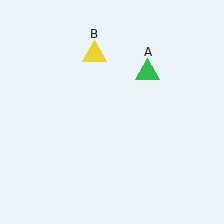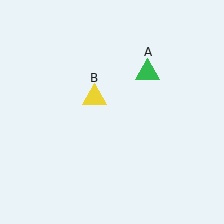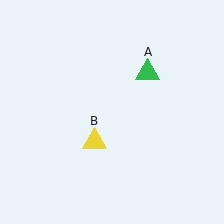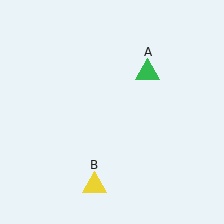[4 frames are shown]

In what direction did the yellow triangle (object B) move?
The yellow triangle (object B) moved down.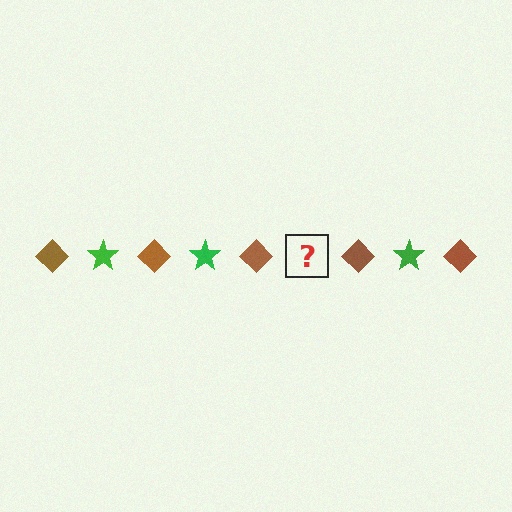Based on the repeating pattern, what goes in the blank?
The blank should be a green star.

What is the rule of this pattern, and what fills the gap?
The rule is that the pattern alternates between brown diamond and green star. The gap should be filled with a green star.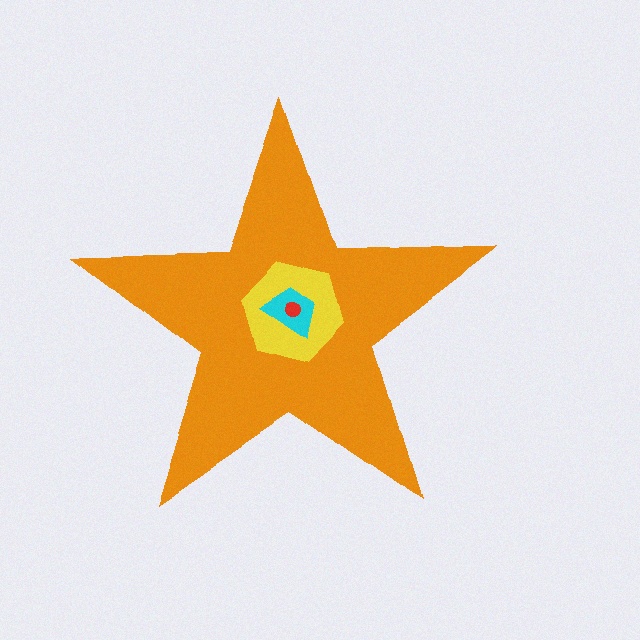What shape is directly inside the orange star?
The yellow hexagon.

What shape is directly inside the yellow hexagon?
The cyan trapezoid.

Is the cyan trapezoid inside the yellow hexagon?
Yes.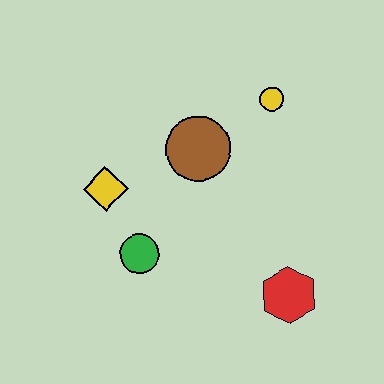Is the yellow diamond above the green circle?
Yes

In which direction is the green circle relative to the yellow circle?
The green circle is below the yellow circle.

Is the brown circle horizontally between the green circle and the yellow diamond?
No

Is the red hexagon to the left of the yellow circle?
No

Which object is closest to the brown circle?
The yellow circle is closest to the brown circle.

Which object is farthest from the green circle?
The yellow circle is farthest from the green circle.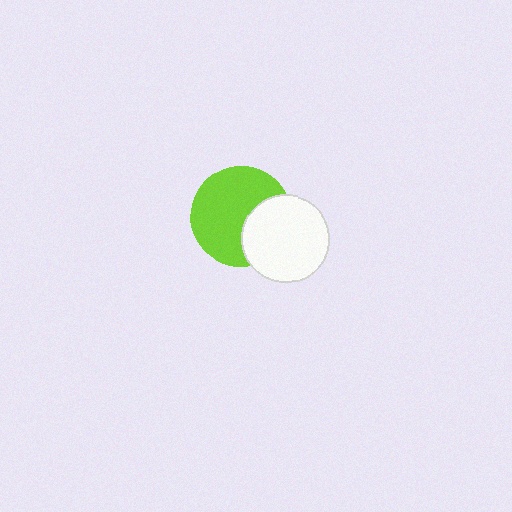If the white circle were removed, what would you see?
You would see the complete lime circle.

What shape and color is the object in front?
The object in front is a white circle.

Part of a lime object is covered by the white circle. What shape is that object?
It is a circle.